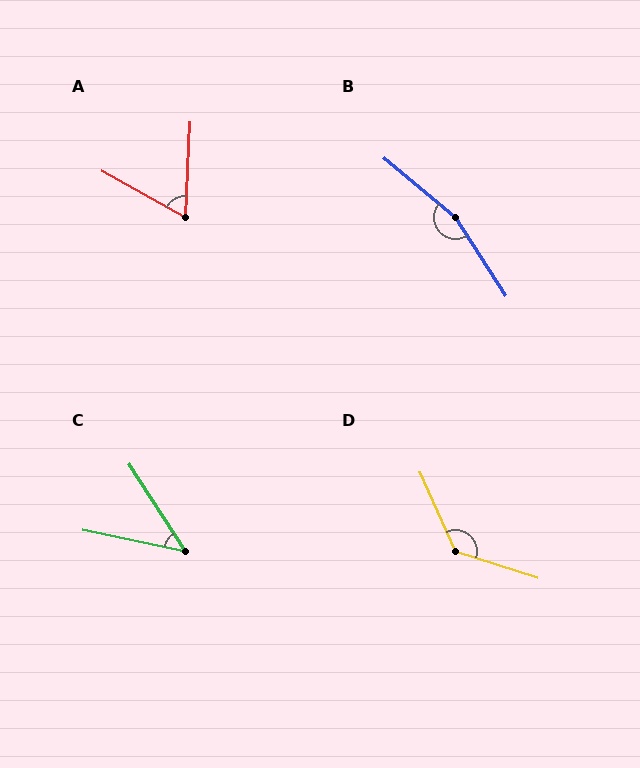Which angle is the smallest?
C, at approximately 45 degrees.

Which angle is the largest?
B, at approximately 163 degrees.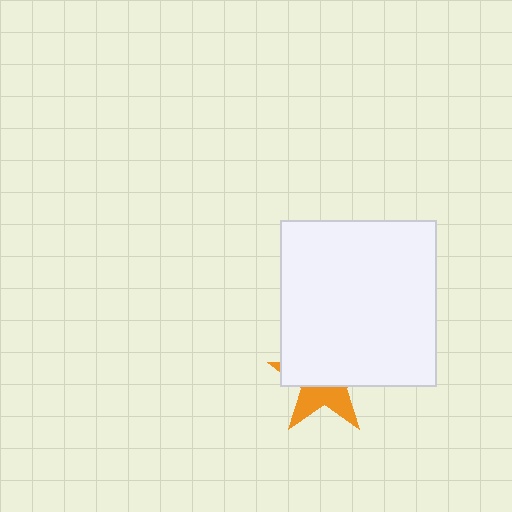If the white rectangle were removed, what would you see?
You would see the complete orange star.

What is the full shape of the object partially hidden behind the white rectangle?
The partially hidden object is an orange star.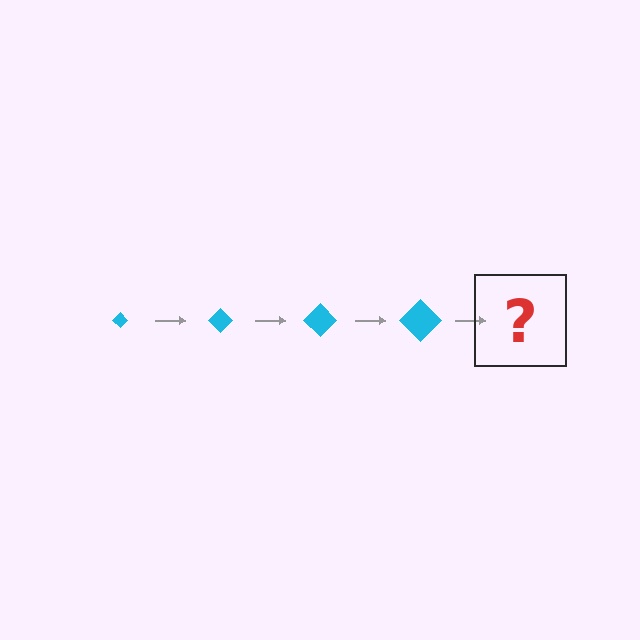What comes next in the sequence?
The next element should be a cyan diamond, larger than the previous one.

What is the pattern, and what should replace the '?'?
The pattern is that the diamond gets progressively larger each step. The '?' should be a cyan diamond, larger than the previous one.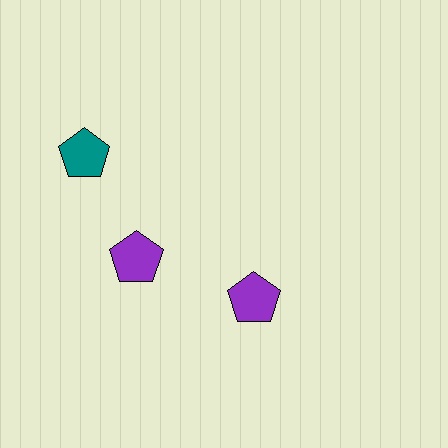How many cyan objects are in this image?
There are no cyan objects.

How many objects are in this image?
There are 3 objects.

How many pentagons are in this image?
There are 3 pentagons.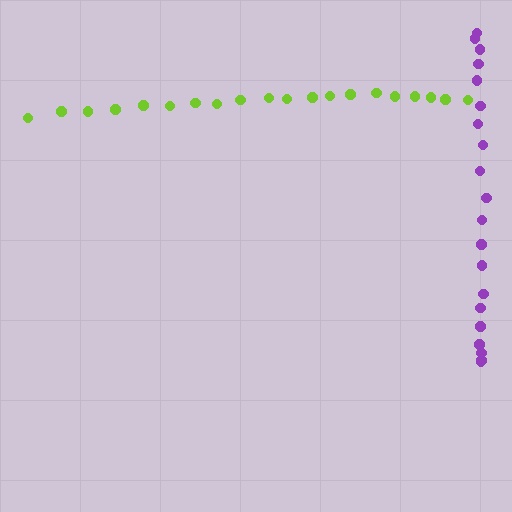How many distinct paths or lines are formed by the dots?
There are 2 distinct paths.